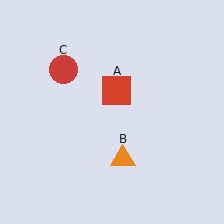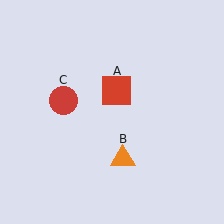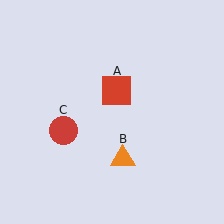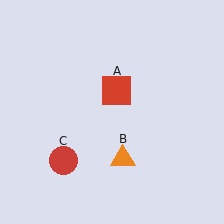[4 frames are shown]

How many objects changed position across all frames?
1 object changed position: red circle (object C).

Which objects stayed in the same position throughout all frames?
Red square (object A) and orange triangle (object B) remained stationary.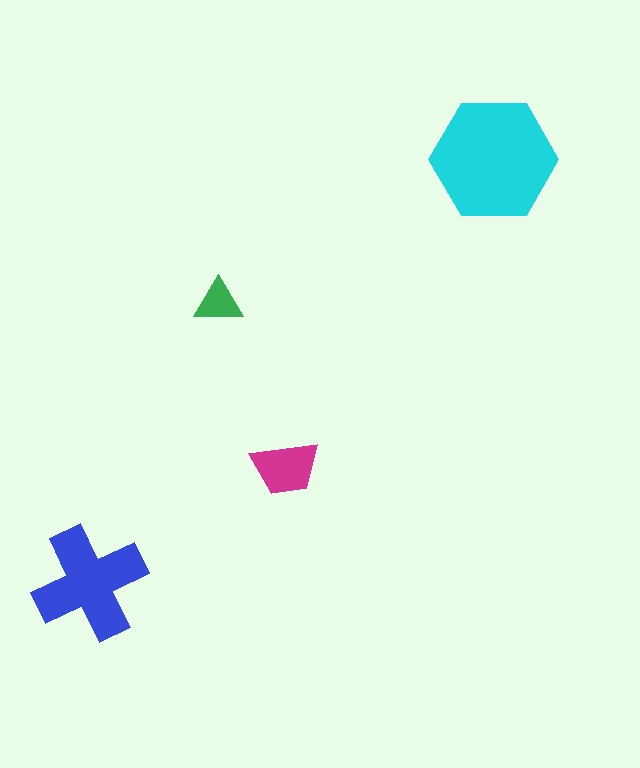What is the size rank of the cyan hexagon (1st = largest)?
1st.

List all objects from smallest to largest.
The green triangle, the magenta trapezoid, the blue cross, the cyan hexagon.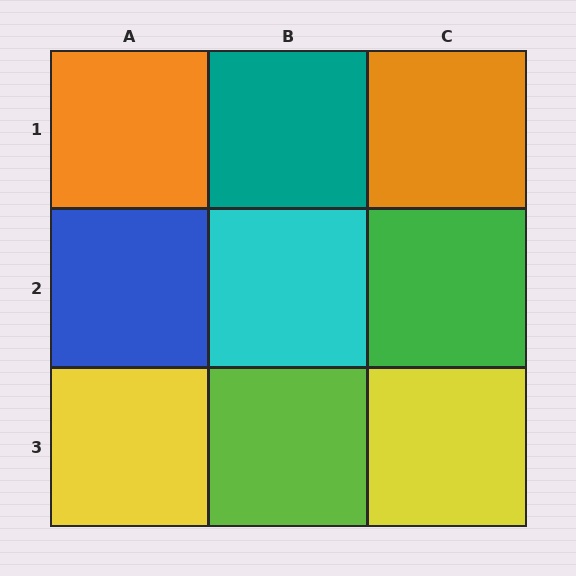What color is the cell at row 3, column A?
Yellow.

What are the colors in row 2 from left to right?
Blue, cyan, green.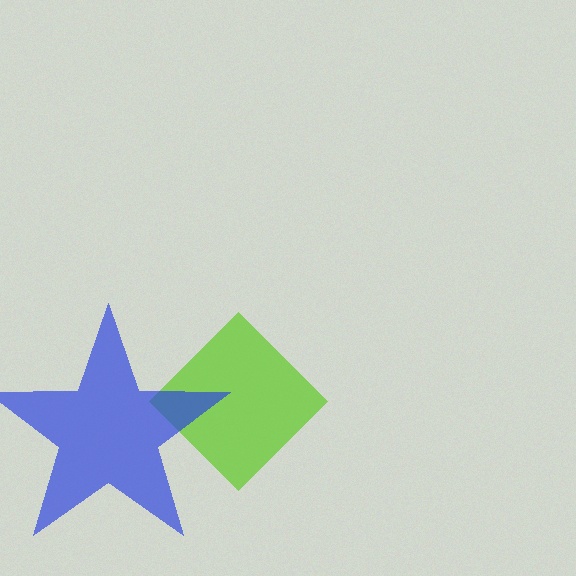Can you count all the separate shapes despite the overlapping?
Yes, there are 2 separate shapes.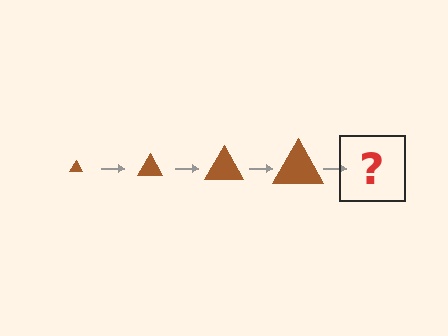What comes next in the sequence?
The next element should be a brown triangle, larger than the previous one.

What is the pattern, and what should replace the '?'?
The pattern is that the triangle gets progressively larger each step. The '?' should be a brown triangle, larger than the previous one.